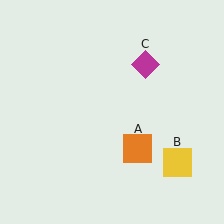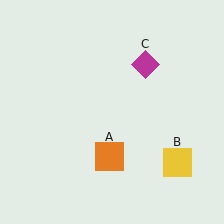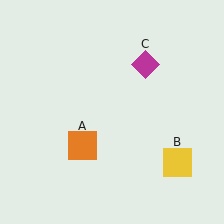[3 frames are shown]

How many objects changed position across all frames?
1 object changed position: orange square (object A).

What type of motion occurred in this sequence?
The orange square (object A) rotated clockwise around the center of the scene.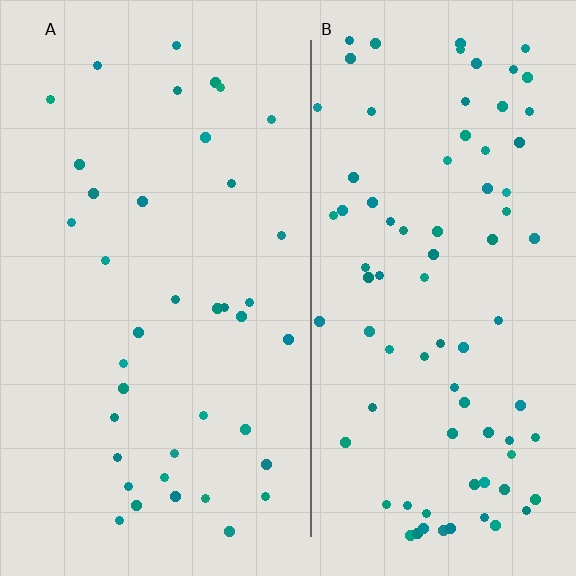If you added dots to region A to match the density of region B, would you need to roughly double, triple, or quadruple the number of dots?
Approximately double.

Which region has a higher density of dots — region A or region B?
B (the right).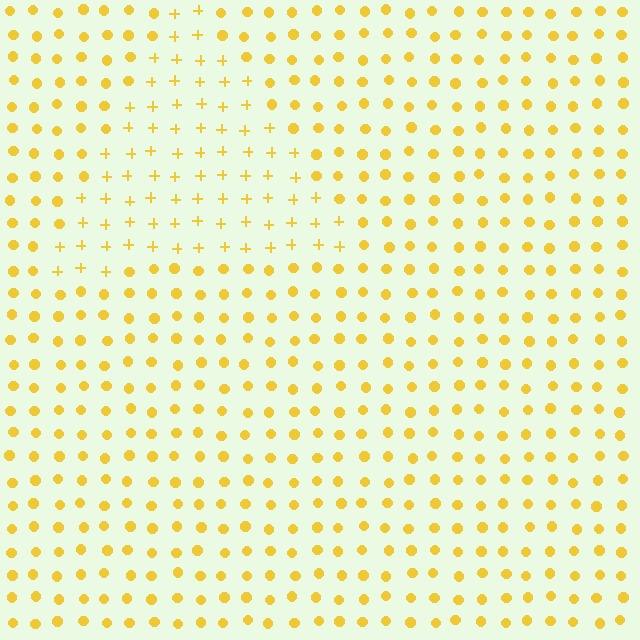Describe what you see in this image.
The image is filled with small yellow elements arranged in a uniform grid. A triangle-shaped region contains plus signs, while the surrounding area contains circles. The boundary is defined purely by the change in element shape.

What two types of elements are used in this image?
The image uses plus signs inside the triangle region and circles outside it.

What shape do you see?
I see a triangle.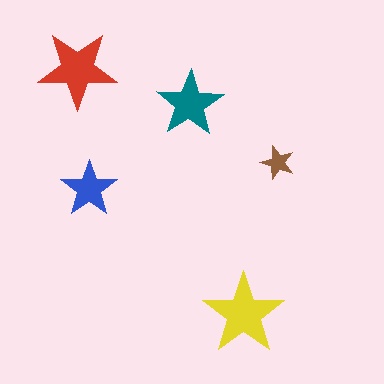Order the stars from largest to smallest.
the yellow one, the red one, the teal one, the blue one, the brown one.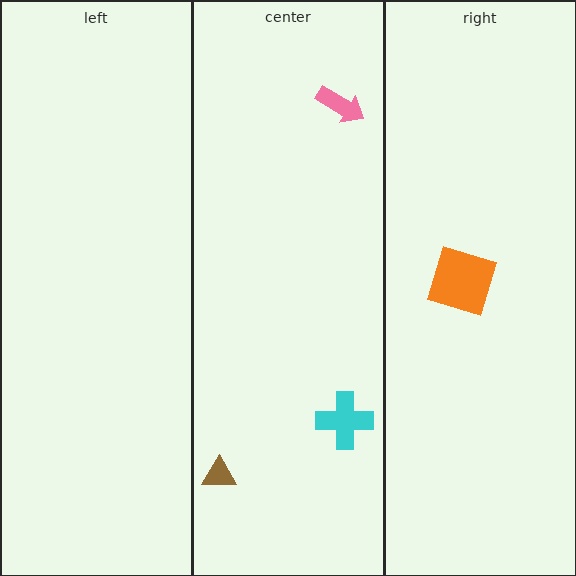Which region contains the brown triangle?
The center region.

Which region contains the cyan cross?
The center region.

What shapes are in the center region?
The brown triangle, the cyan cross, the pink arrow.